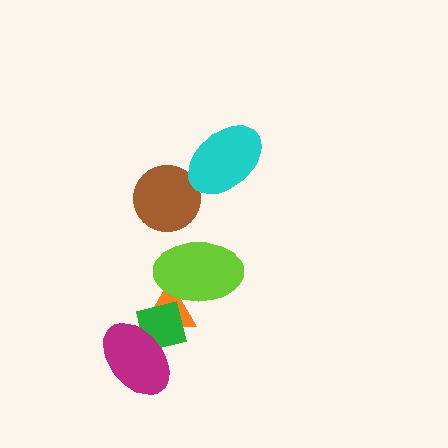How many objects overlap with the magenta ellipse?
2 objects overlap with the magenta ellipse.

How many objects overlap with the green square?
3 objects overlap with the green square.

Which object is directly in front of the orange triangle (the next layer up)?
The lime ellipse is directly in front of the orange triangle.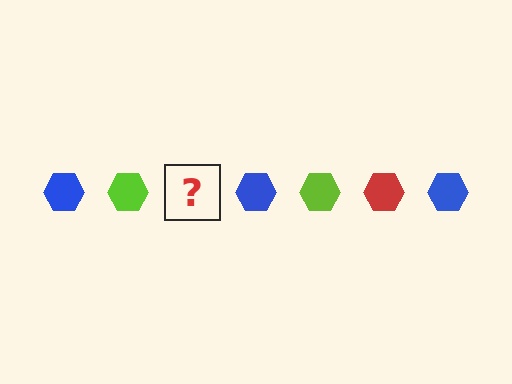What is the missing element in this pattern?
The missing element is a red hexagon.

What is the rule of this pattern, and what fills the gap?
The rule is that the pattern cycles through blue, lime, red hexagons. The gap should be filled with a red hexagon.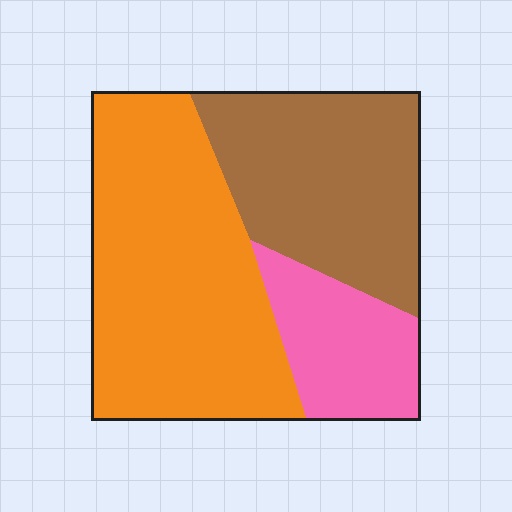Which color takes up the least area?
Pink, at roughly 15%.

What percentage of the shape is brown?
Brown takes up between a third and a half of the shape.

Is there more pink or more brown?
Brown.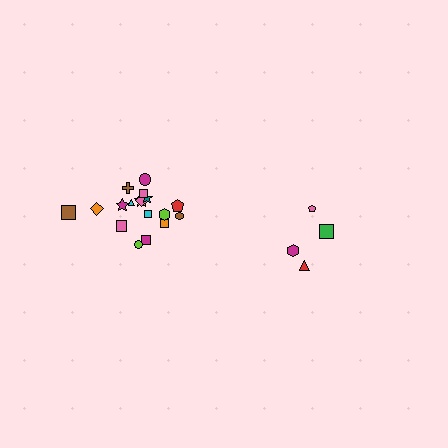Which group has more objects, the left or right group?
The left group.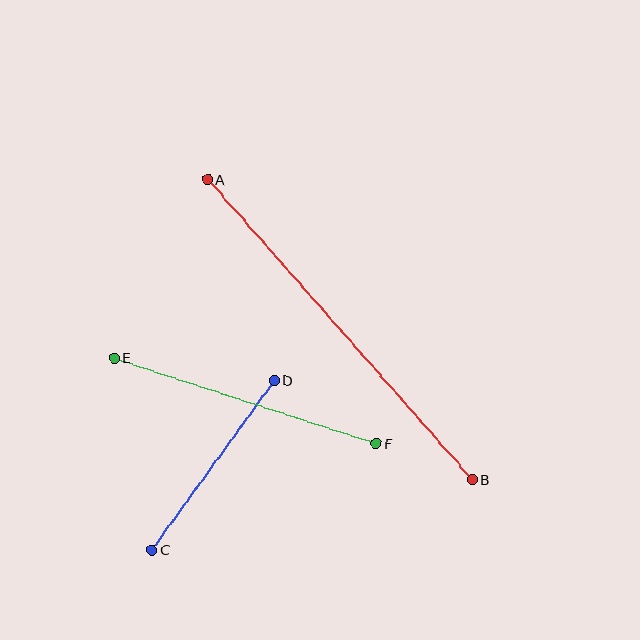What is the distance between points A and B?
The distance is approximately 400 pixels.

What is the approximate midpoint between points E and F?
The midpoint is at approximately (245, 401) pixels.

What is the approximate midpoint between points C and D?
The midpoint is at approximately (213, 465) pixels.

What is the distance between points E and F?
The distance is approximately 276 pixels.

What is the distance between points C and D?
The distance is approximately 209 pixels.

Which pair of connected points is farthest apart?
Points A and B are farthest apart.